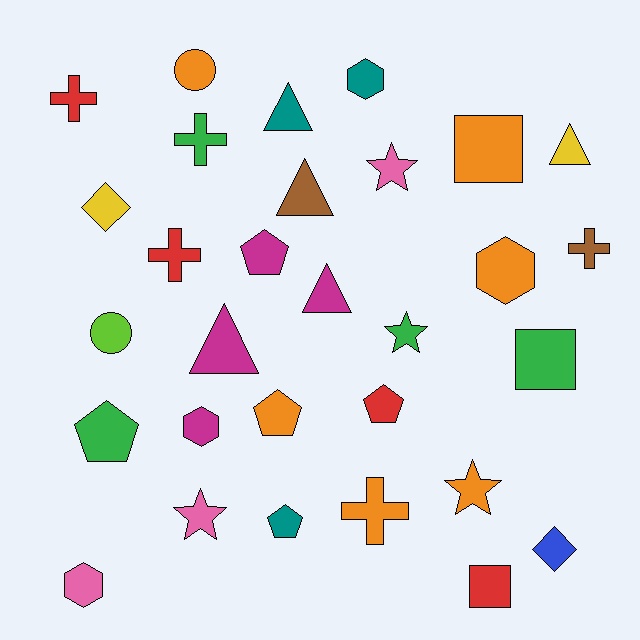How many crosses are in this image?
There are 5 crosses.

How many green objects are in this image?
There are 4 green objects.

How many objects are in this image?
There are 30 objects.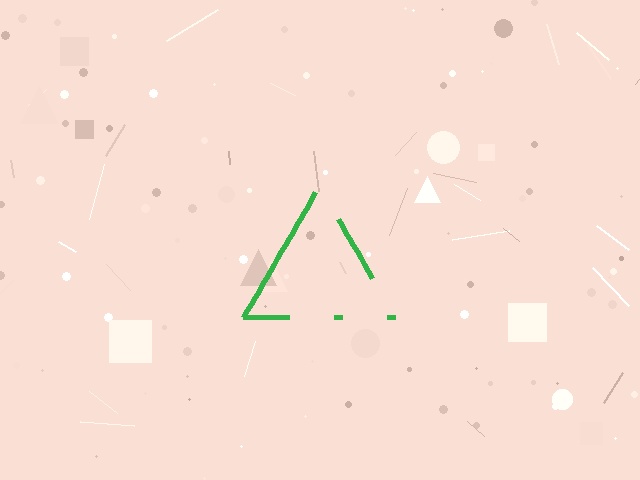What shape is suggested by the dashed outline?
The dashed outline suggests a triangle.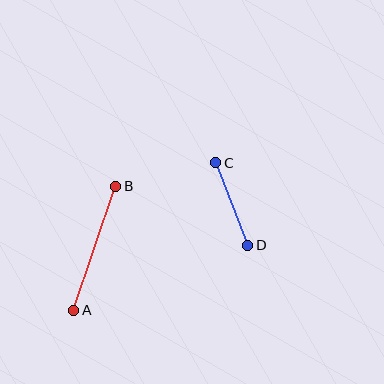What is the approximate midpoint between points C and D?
The midpoint is at approximately (232, 204) pixels.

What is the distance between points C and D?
The distance is approximately 89 pixels.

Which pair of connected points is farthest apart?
Points A and B are farthest apart.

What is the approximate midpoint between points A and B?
The midpoint is at approximately (95, 248) pixels.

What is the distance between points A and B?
The distance is approximately 131 pixels.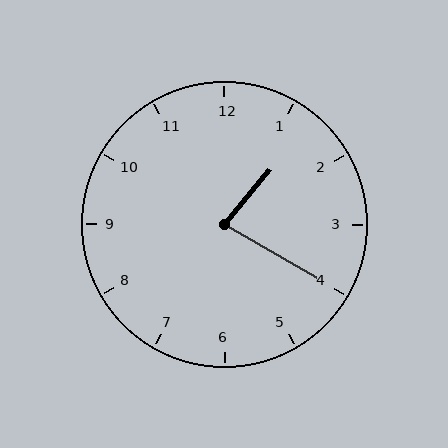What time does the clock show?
1:20.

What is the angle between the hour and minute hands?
Approximately 80 degrees.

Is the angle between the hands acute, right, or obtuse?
It is acute.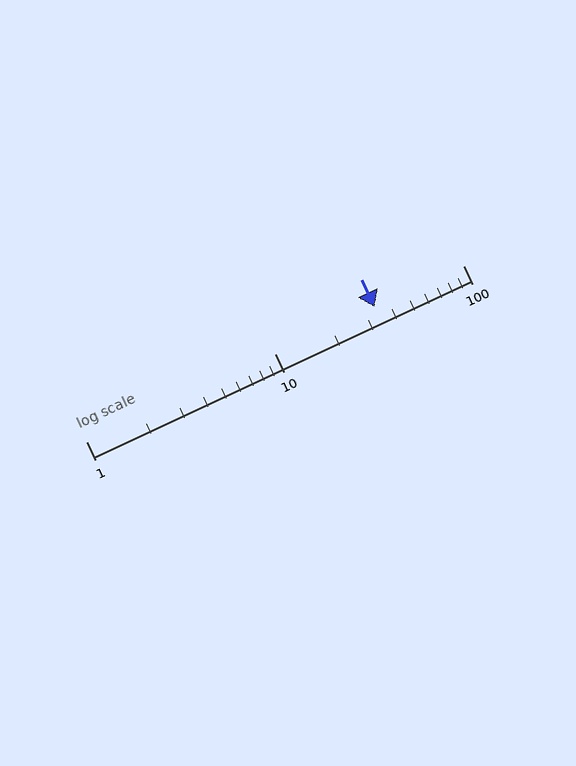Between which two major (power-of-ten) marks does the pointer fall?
The pointer is between 10 and 100.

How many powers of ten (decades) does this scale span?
The scale spans 2 decades, from 1 to 100.